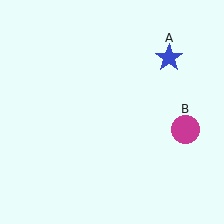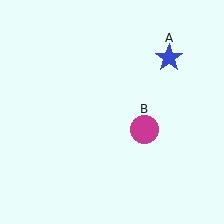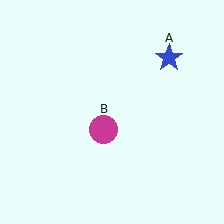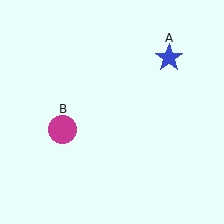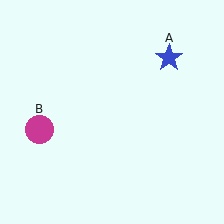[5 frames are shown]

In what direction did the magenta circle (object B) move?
The magenta circle (object B) moved left.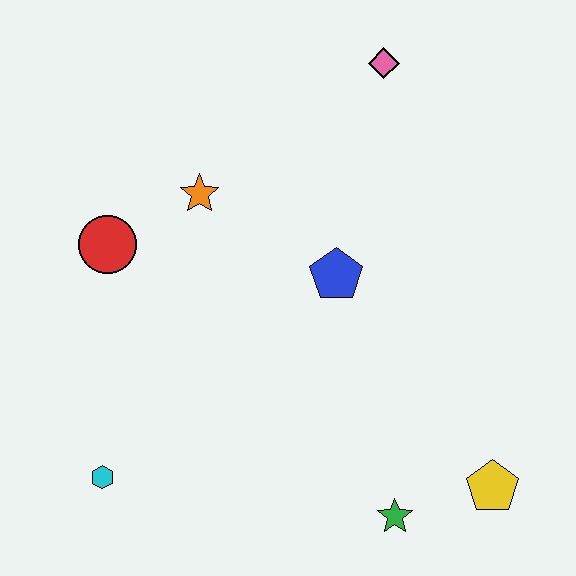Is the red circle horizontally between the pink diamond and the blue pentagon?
No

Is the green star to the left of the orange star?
No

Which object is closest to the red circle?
The orange star is closest to the red circle.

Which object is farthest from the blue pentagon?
The cyan hexagon is farthest from the blue pentagon.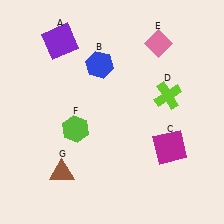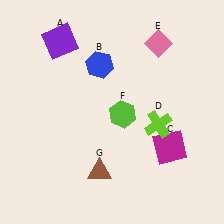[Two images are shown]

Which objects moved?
The objects that moved are: the lime cross (D), the lime hexagon (F), the brown triangle (G).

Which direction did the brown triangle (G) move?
The brown triangle (G) moved right.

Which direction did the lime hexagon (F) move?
The lime hexagon (F) moved right.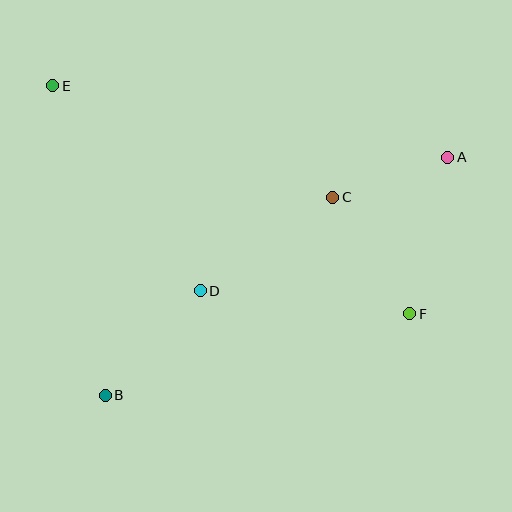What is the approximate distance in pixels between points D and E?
The distance between D and E is approximately 253 pixels.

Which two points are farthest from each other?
Points E and F are farthest from each other.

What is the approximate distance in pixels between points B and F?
The distance between B and F is approximately 315 pixels.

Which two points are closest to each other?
Points A and C are closest to each other.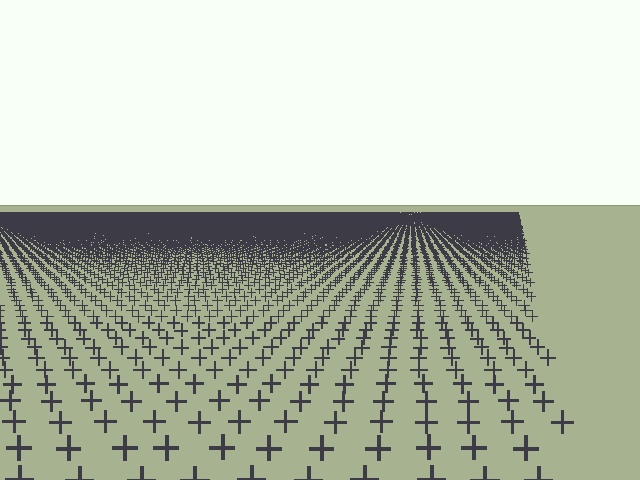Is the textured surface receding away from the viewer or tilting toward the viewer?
The surface is receding away from the viewer. Texture elements get smaller and denser toward the top.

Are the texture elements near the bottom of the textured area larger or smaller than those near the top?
Larger. Near the bottom, elements are closer to the viewer and appear at a bigger on-screen size.